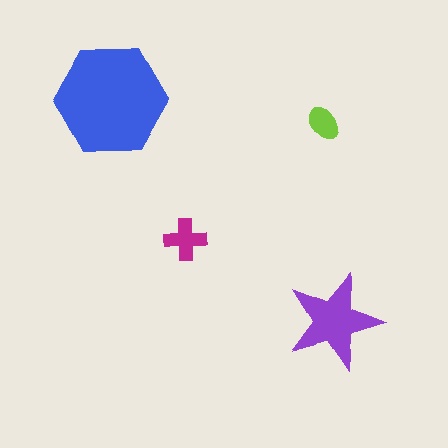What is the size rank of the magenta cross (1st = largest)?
3rd.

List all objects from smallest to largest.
The lime ellipse, the magenta cross, the purple star, the blue hexagon.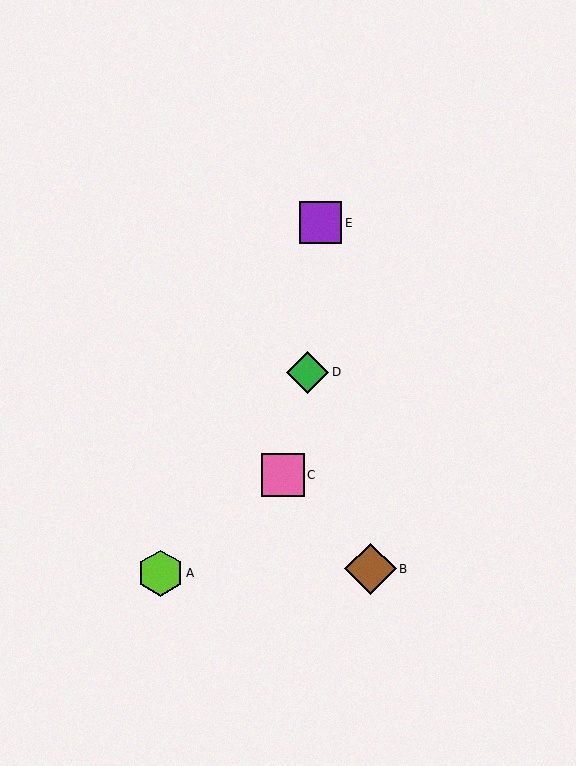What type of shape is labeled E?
Shape E is a purple square.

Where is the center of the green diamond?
The center of the green diamond is at (308, 372).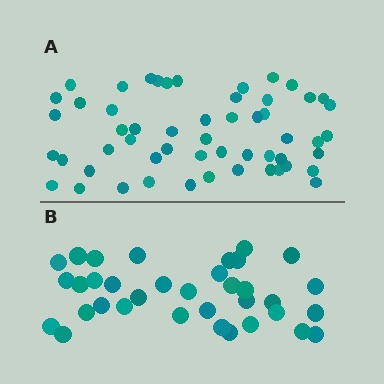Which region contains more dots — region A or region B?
Region A (the top region) has more dots.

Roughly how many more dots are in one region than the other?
Region A has approximately 20 more dots than region B.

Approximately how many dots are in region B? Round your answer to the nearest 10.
About 40 dots. (The exact count is 35, which rounds to 40.)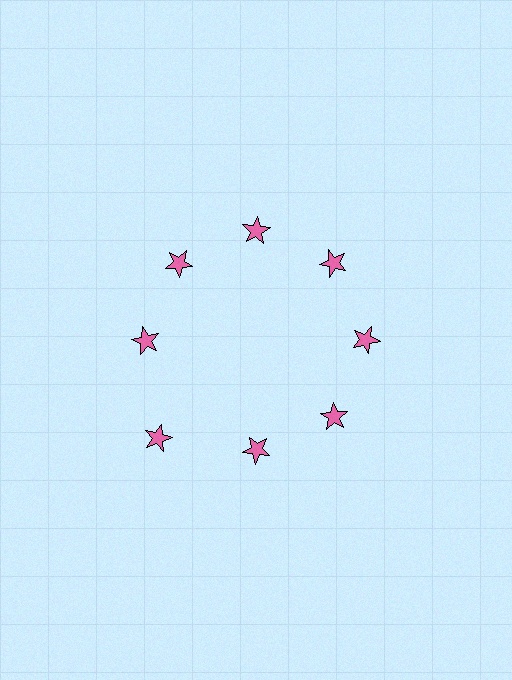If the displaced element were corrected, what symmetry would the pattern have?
It would have 8-fold rotational symmetry — the pattern would map onto itself every 45 degrees.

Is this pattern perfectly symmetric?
No. The 8 pink stars are arranged in a ring, but one element near the 8 o'clock position is pushed outward from the center, breaking the 8-fold rotational symmetry.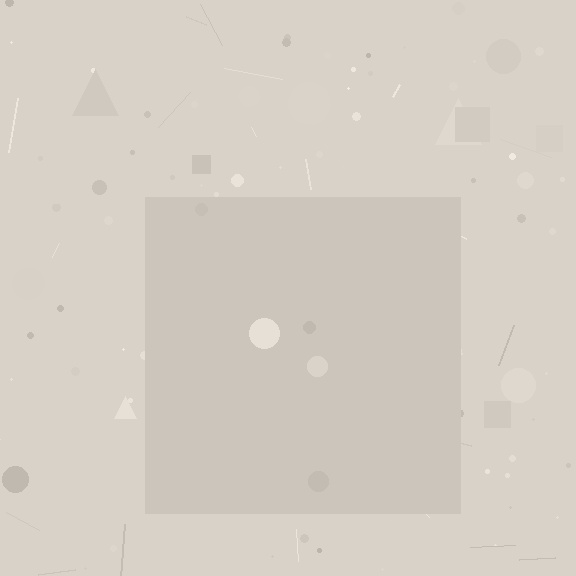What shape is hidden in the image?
A square is hidden in the image.